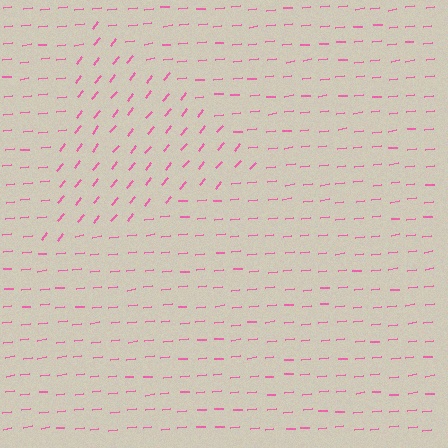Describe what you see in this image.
The image is filled with small pink line segments. A triangle region in the image has lines oriented differently from the surrounding lines, creating a visible texture boundary.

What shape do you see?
I see a triangle.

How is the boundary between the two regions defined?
The boundary is defined purely by a change in line orientation (approximately 45 degrees difference). All lines are the same color and thickness.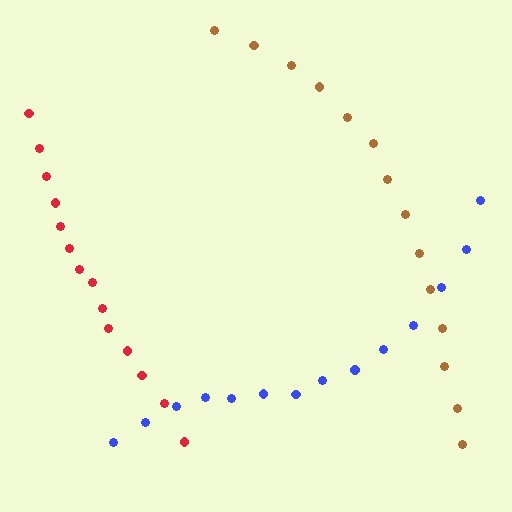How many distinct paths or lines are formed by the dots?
There are 3 distinct paths.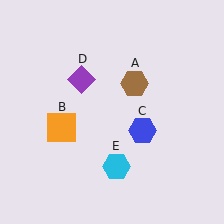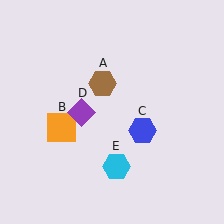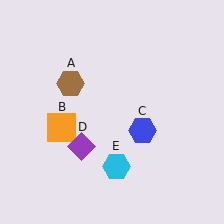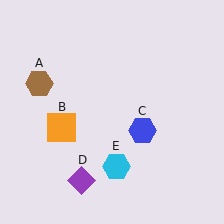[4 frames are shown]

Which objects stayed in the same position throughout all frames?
Orange square (object B) and blue hexagon (object C) and cyan hexagon (object E) remained stationary.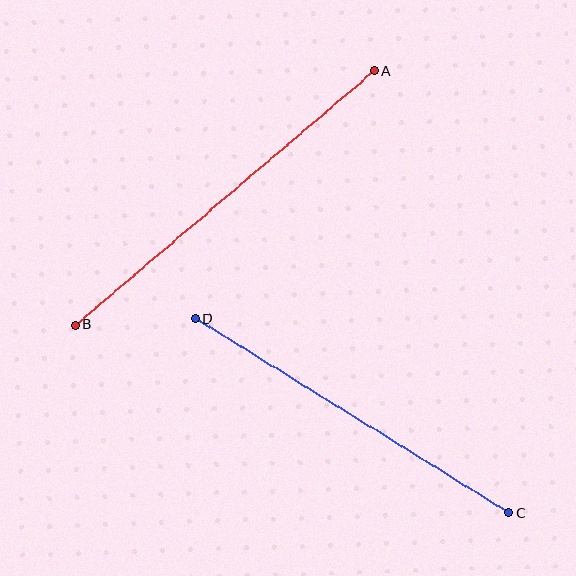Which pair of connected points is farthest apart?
Points A and B are farthest apart.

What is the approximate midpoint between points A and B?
The midpoint is at approximately (225, 198) pixels.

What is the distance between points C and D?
The distance is approximately 369 pixels.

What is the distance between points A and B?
The distance is approximately 392 pixels.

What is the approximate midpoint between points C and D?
The midpoint is at approximately (352, 416) pixels.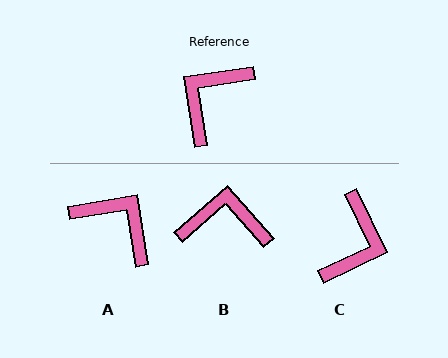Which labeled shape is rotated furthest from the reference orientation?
C, about 163 degrees away.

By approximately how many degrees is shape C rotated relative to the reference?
Approximately 163 degrees clockwise.